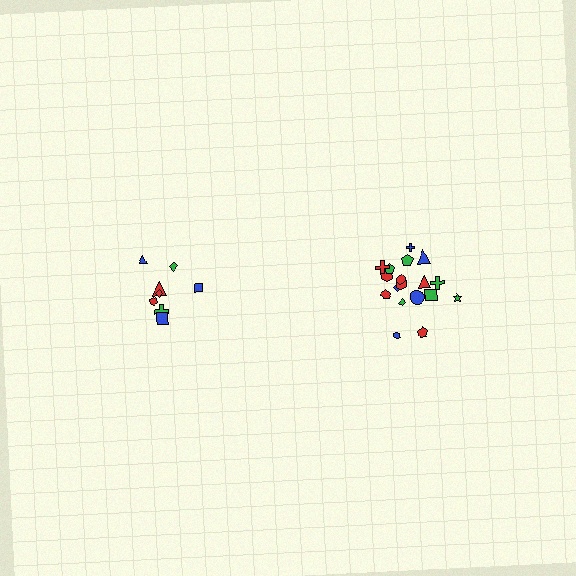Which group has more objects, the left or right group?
The right group.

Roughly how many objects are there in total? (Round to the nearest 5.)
Roughly 25 objects in total.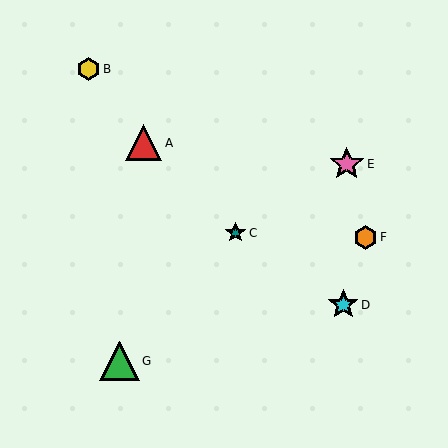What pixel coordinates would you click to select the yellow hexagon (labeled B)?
Click at (88, 69) to select the yellow hexagon B.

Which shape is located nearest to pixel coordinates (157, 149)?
The red triangle (labeled A) at (144, 143) is nearest to that location.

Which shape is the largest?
The green triangle (labeled G) is the largest.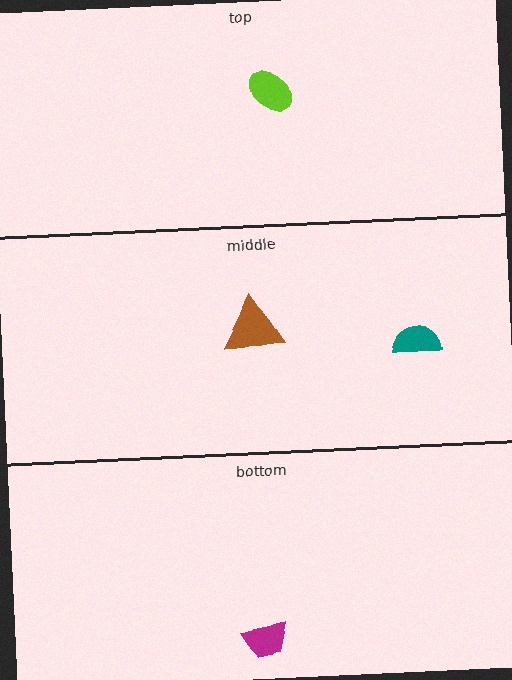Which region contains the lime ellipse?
The top region.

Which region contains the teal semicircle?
The middle region.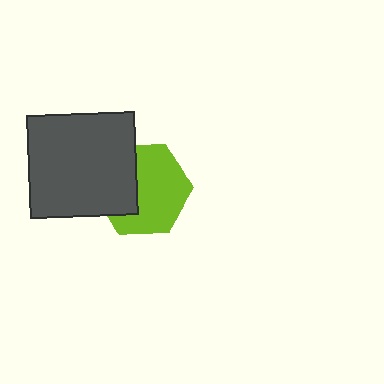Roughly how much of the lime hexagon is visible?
About half of it is visible (roughly 63%).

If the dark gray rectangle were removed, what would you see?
You would see the complete lime hexagon.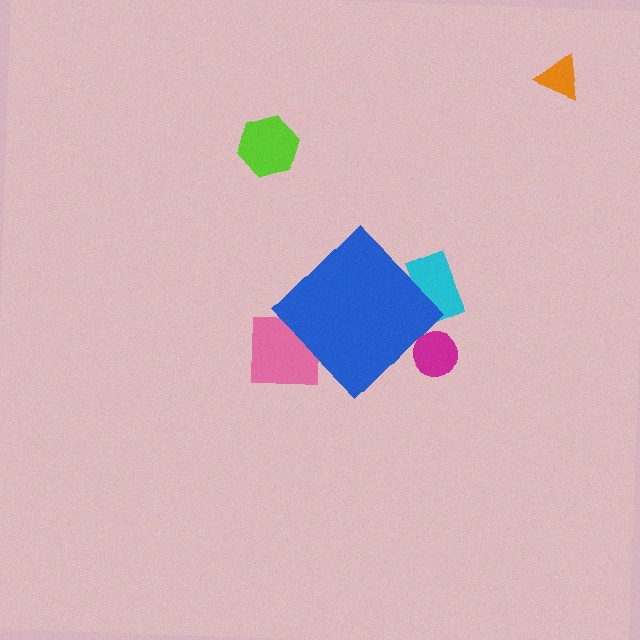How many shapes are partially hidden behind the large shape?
3 shapes are partially hidden.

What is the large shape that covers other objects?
A blue diamond.